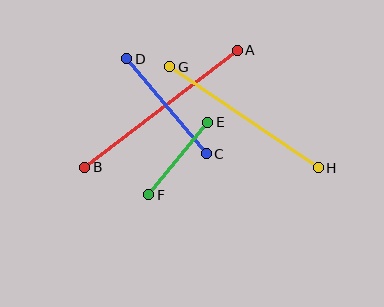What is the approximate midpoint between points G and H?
The midpoint is at approximately (244, 117) pixels.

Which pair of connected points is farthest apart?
Points A and B are farthest apart.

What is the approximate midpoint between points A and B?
The midpoint is at approximately (161, 109) pixels.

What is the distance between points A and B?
The distance is approximately 192 pixels.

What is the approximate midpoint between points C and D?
The midpoint is at approximately (167, 106) pixels.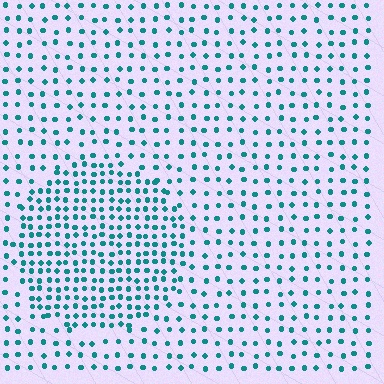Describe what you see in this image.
The image contains small teal elements arranged at two different densities. A circle-shaped region is visible where the elements are more densely packed than the surrounding area.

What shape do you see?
I see a circle.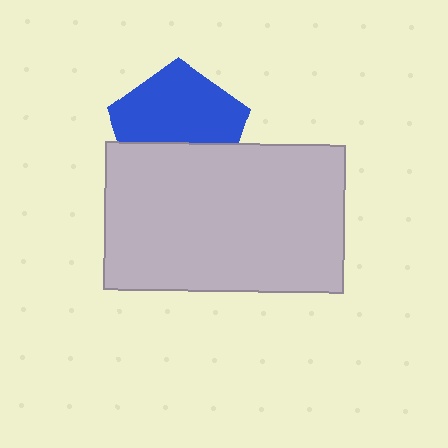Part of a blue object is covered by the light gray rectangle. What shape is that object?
It is a pentagon.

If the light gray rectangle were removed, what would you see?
You would see the complete blue pentagon.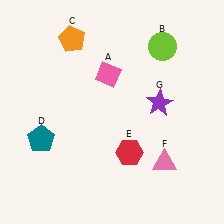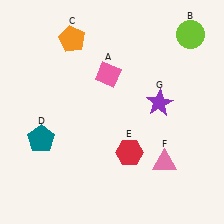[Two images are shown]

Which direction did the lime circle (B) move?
The lime circle (B) moved right.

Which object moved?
The lime circle (B) moved right.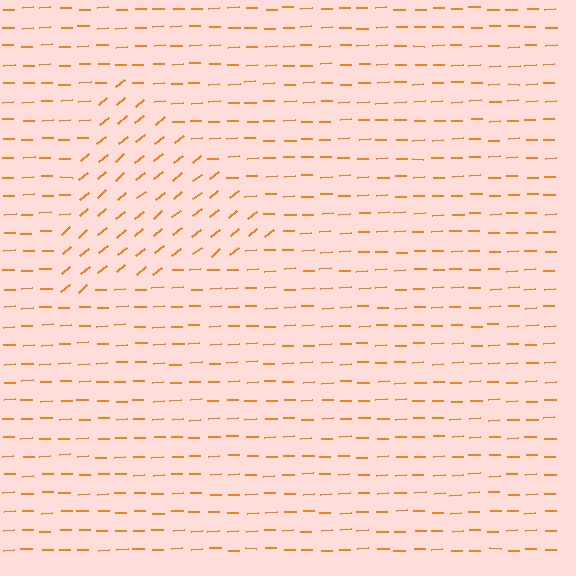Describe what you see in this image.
The image is filled with small orange line segments. A triangle region in the image has lines oriented differently from the surrounding lines, creating a visible texture boundary.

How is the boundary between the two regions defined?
The boundary is defined purely by a change in line orientation (approximately 37 degrees difference). All lines are the same color and thickness.